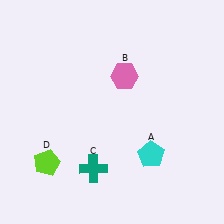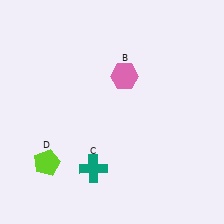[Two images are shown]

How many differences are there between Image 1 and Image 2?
There is 1 difference between the two images.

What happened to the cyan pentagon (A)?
The cyan pentagon (A) was removed in Image 2. It was in the bottom-right area of Image 1.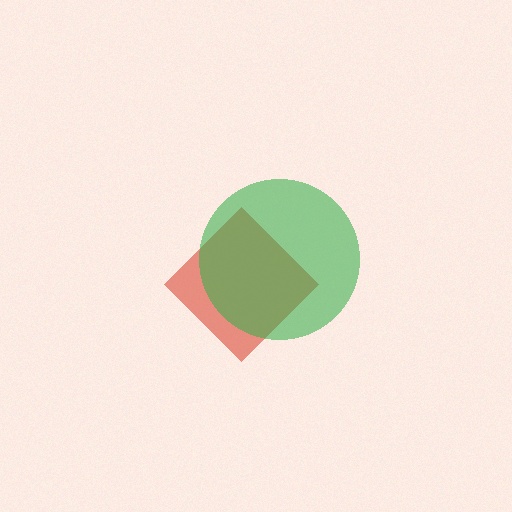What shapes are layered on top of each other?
The layered shapes are: a red diamond, a green circle.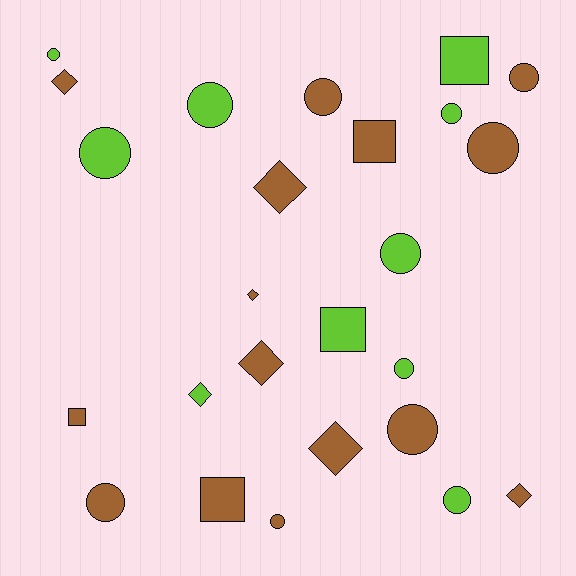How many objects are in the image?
There are 25 objects.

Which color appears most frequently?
Brown, with 15 objects.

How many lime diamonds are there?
There is 1 lime diamond.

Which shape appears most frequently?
Circle, with 13 objects.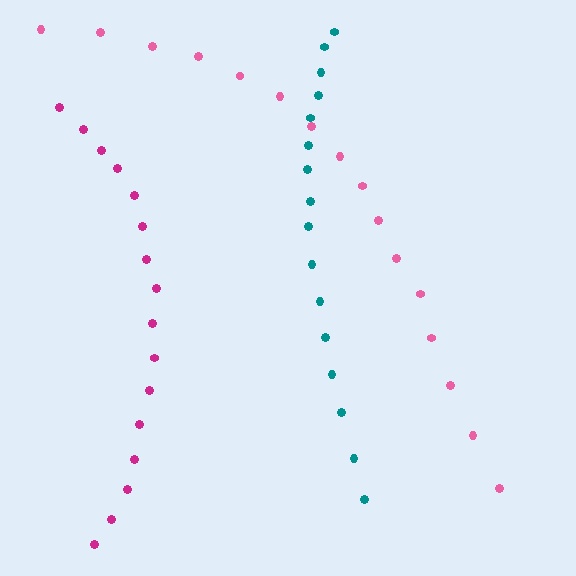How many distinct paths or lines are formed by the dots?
There are 3 distinct paths.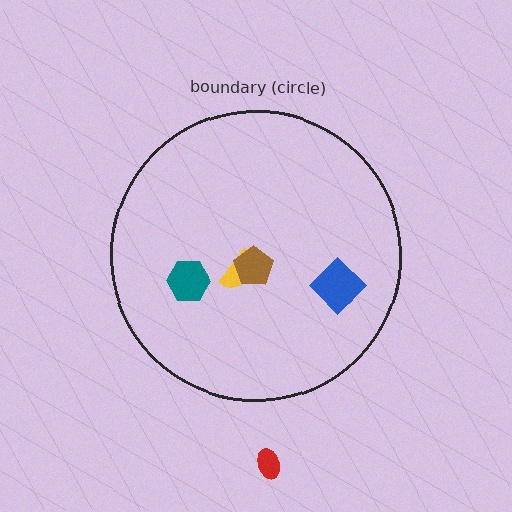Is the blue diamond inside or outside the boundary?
Inside.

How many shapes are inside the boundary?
4 inside, 1 outside.